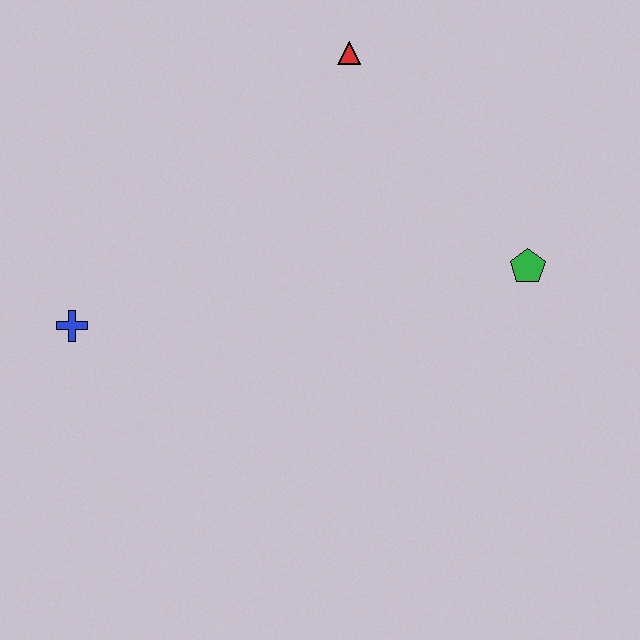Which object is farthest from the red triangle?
The blue cross is farthest from the red triangle.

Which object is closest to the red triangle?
The green pentagon is closest to the red triangle.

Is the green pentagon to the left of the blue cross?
No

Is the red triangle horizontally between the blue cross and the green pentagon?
Yes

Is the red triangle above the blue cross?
Yes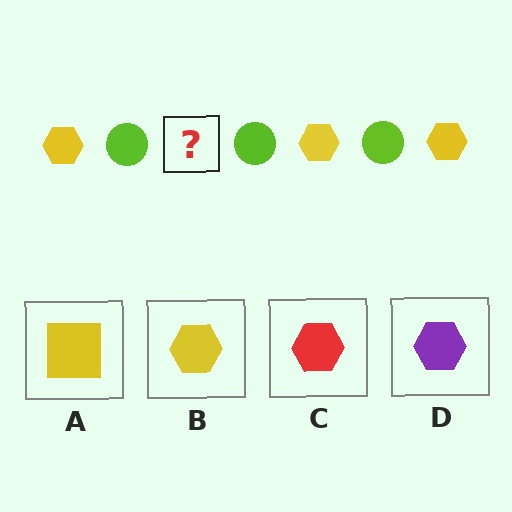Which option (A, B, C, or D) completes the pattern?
B.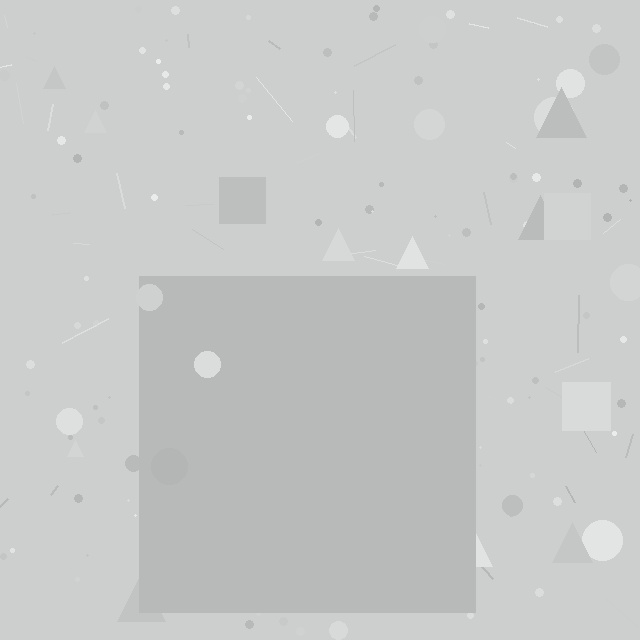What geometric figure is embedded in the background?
A square is embedded in the background.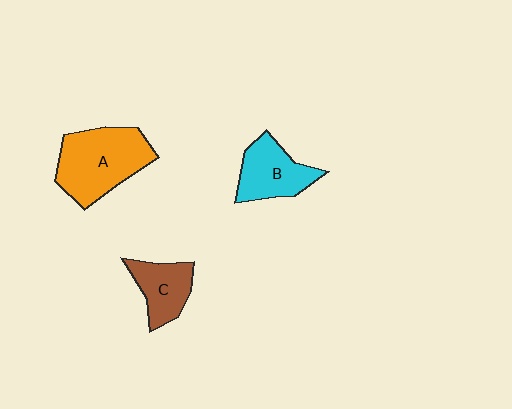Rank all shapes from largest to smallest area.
From largest to smallest: A (orange), B (cyan), C (brown).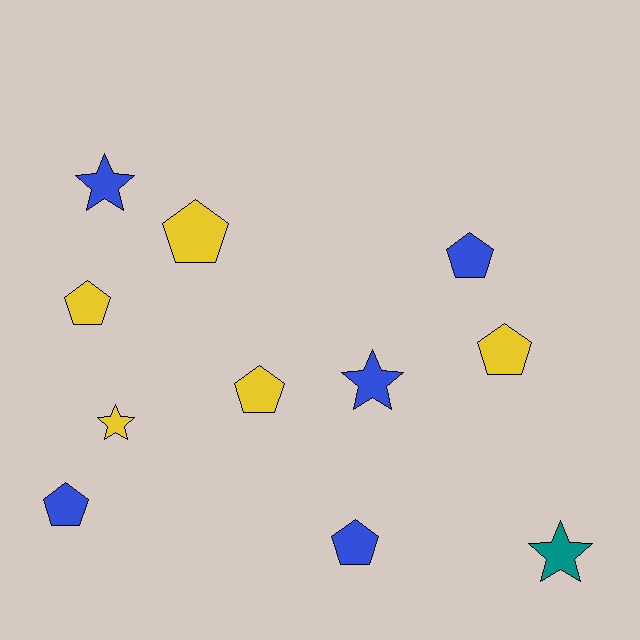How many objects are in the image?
There are 11 objects.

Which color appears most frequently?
Yellow, with 5 objects.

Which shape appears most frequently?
Pentagon, with 7 objects.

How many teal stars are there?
There is 1 teal star.